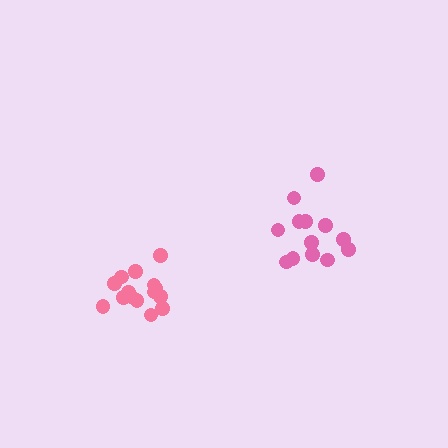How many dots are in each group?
Group 1: 15 dots, Group 2: 13 dots (28 total).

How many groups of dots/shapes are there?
There are 2 groups.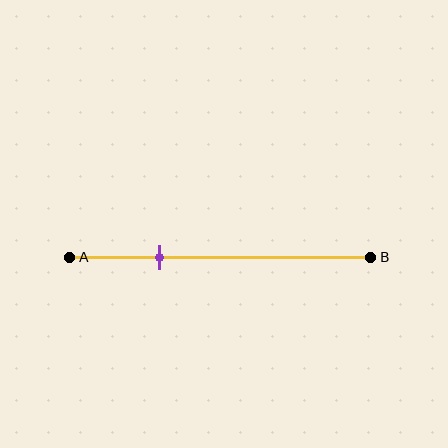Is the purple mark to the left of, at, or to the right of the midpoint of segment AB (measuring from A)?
The purple mark is to the left of the midpoint of segment AB.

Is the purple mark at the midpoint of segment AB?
No, the mark is at about 30% from A, not at the 50% midpoint.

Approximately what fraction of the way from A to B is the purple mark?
The purple mark is approximately 30% of the way from A to B.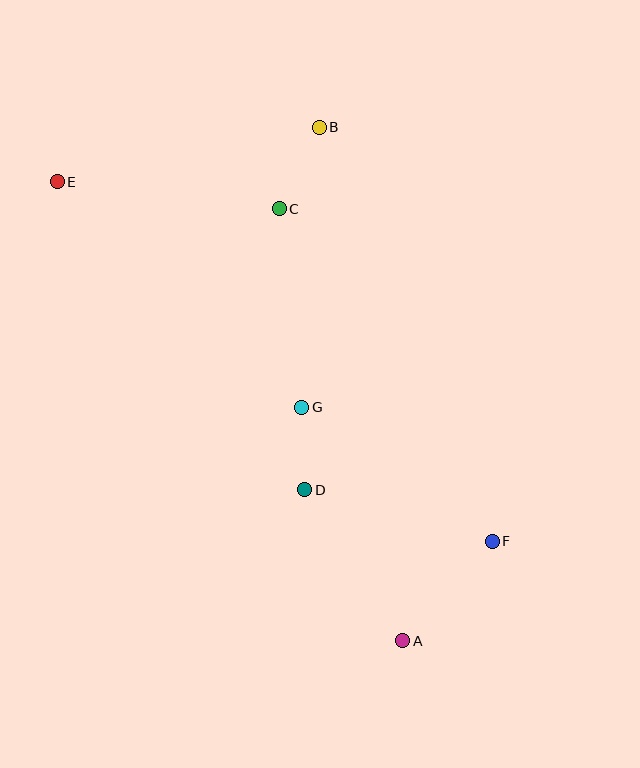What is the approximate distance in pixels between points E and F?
The distance between E and F is approximately 564 pixels.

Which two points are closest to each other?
Points D and G are closest to each other.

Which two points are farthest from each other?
Points A and E are farthest from each other.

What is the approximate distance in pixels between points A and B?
The distance between A and B is approximately 520 pixels.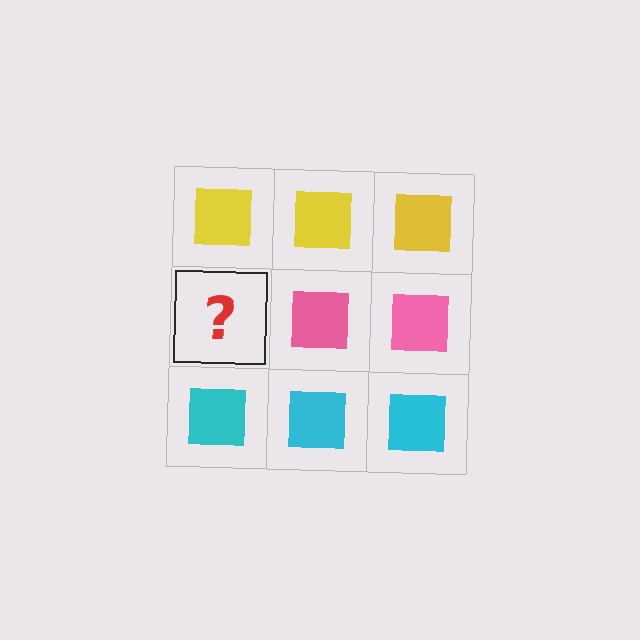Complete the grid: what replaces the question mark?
The question mark should be replaced with a pink square.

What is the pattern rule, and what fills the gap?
The rule is that each row has a consistent color. The gap should be filled with a pink square.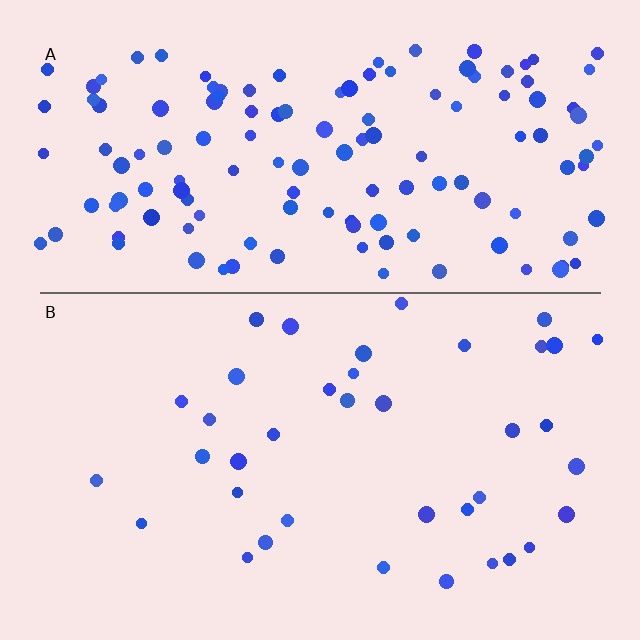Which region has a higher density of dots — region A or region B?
A (the top).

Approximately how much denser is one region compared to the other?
Approximately 3.5× — region A over region B.